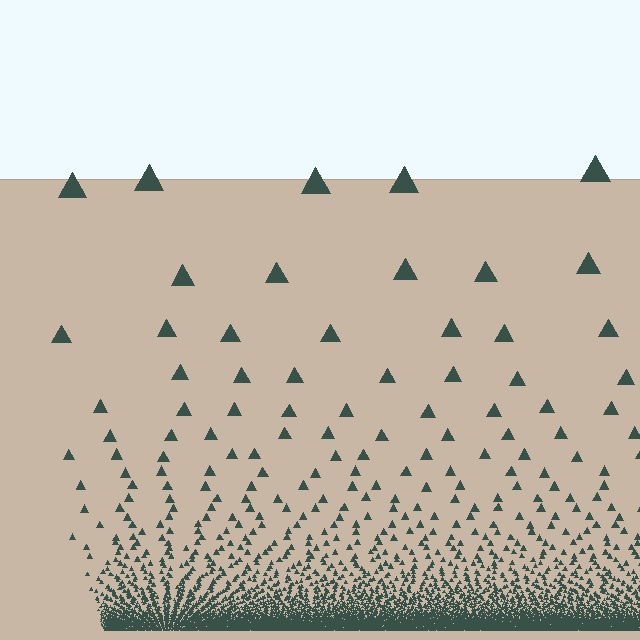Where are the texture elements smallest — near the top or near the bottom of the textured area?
Near the bottom.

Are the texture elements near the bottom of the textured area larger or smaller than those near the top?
Smaller. The gradient is inverted — elements near the bottom are smaller and denser.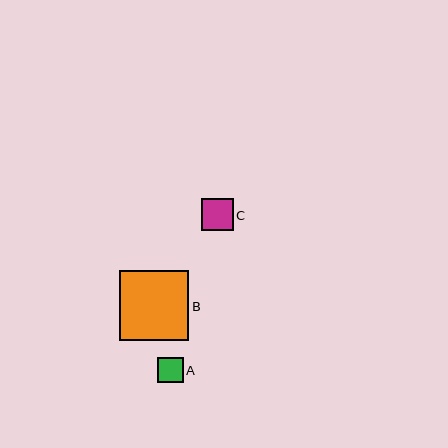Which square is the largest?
Square B is the largest with a size of approximately 69 pixels.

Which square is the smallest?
Square A is the smallest with a size of approximately 25 pixels.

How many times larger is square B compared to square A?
Square B is approximately 2.7 times the size of square A.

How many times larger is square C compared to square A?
Square C is approximately 1.2 times the size of square A.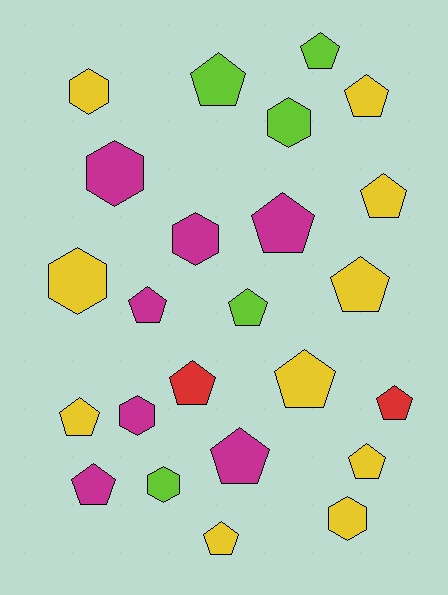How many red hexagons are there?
There are no red hexagons.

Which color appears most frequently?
Yellow, with 10 objects.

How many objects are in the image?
There are 24 objects.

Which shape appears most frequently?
Pentagon, with 16 objects.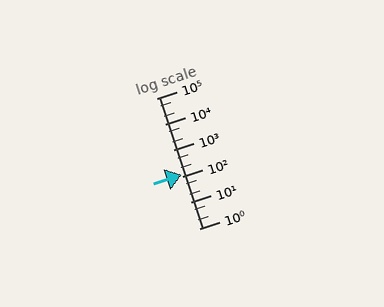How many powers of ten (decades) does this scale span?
The scale spans 5 decades, from 1 to 100000.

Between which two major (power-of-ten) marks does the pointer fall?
The pointer is between 100 and 1000.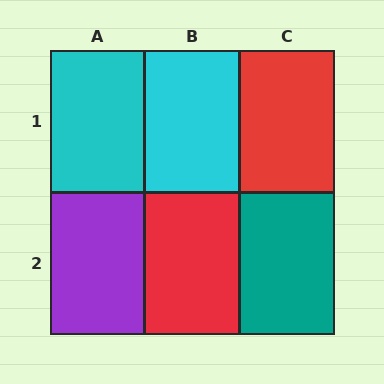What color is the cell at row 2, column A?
Purple.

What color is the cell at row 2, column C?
Teal.